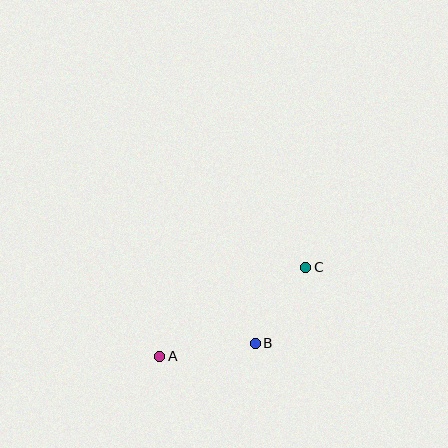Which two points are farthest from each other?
Points A and C are farthest from each other.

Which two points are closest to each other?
Points B and C are closest to each other.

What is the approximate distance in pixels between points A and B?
The distance between A and B is approximately 97 pixels.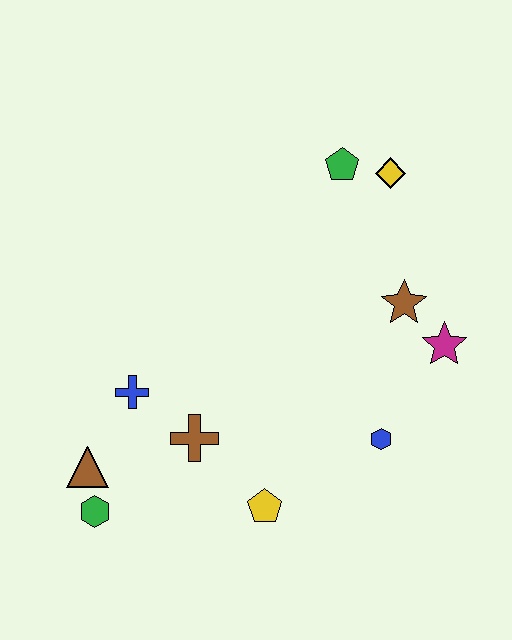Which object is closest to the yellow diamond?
The green pentagon is closest to the yellow diamond.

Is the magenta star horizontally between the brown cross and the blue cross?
No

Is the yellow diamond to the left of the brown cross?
No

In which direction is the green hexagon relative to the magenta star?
The green hexagon is to the left of the magenta star.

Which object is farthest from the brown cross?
The yellow diamond is farthest from the brown cross.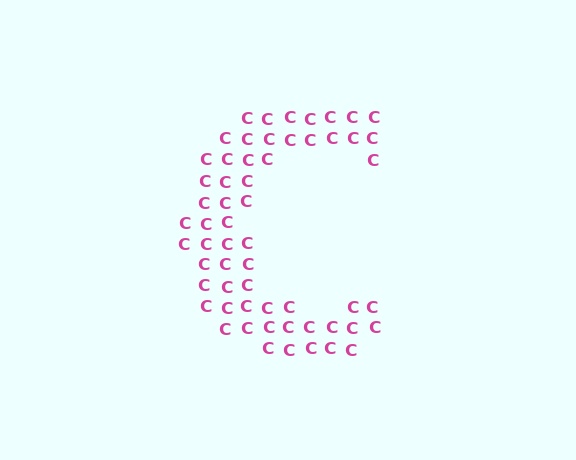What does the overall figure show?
The overall figure shows the letter C.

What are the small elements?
The small elements are letter C's.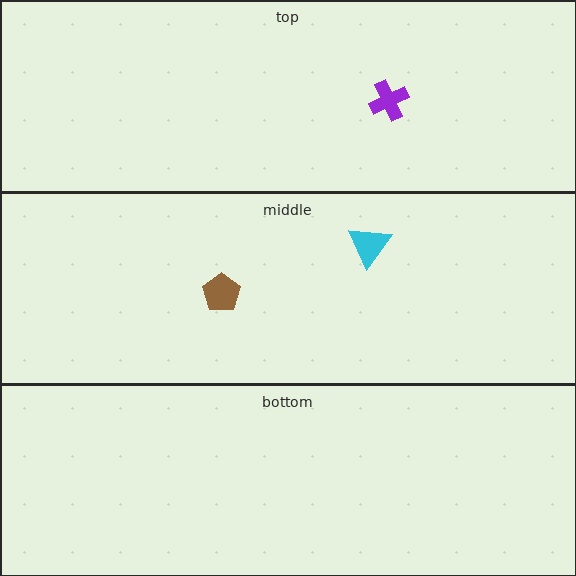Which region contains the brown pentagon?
The middle region.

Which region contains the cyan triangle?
The middle region.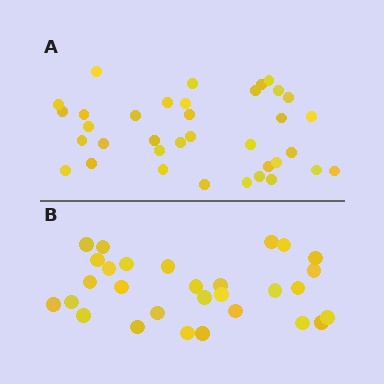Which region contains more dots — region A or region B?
Region A (the top region) has more dots.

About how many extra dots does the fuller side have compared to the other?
Region A has roughly 8 or so more dots than region B.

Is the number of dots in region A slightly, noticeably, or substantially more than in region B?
Region A has only slightly more — the two regions are fairly close. The ratio is roughly 1.2 to 1.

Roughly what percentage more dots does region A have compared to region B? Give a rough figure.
About 25% more.